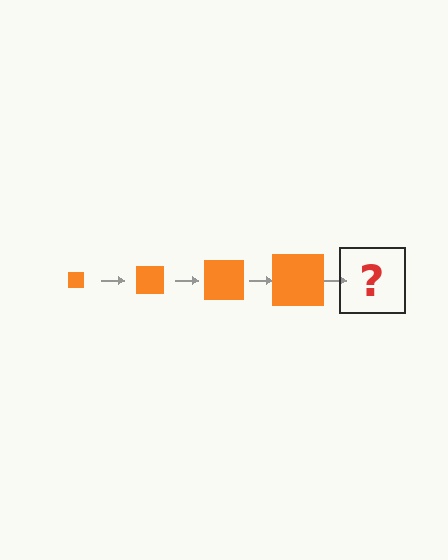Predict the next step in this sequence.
The next step is an orange square, larger than the previous one.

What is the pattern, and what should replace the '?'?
The pattern is that the square gets progressively larger each step. The '?' should be an orange square, larger than the previous one.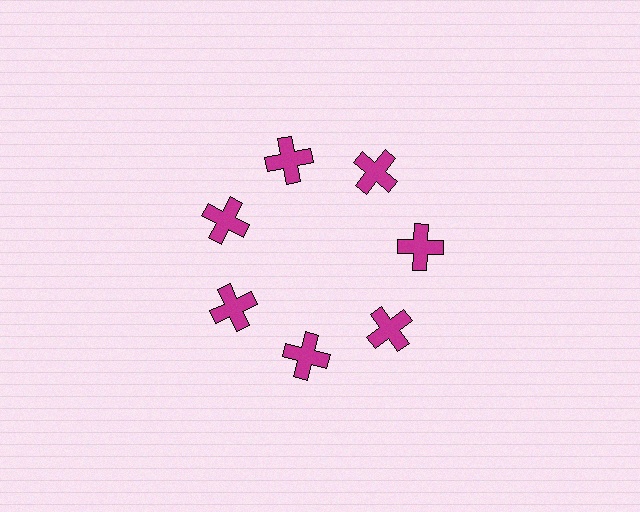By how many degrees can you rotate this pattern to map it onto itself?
The pattern maps onto itself every 51 degrees of rotation.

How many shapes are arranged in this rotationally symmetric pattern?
There are 7 shapes, arranged in 7 groups of 1.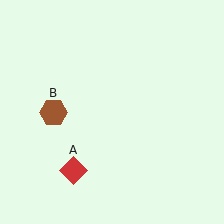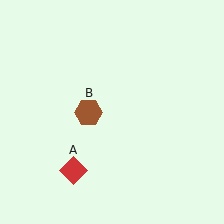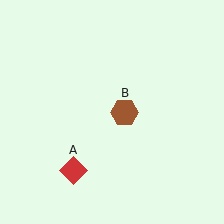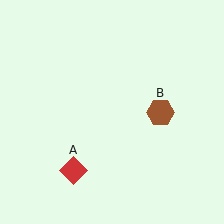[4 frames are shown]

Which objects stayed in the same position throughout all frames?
Red diamond (object A) remained stationary.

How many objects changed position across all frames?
1 object changed position: brown hexagon (object B).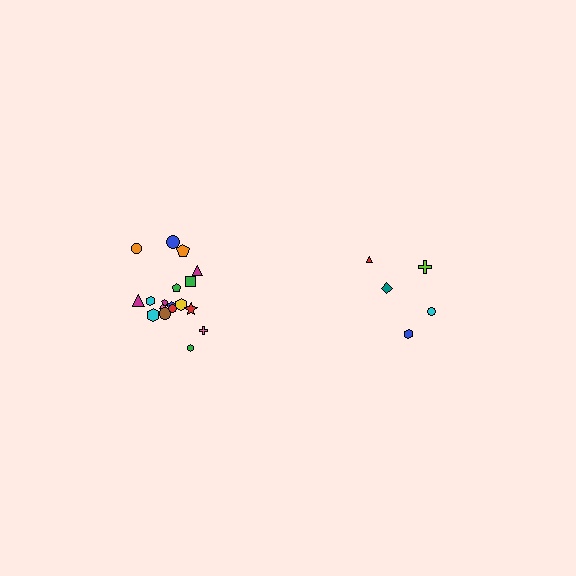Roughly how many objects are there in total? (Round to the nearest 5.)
Roughly 25 objects in total.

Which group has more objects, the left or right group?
The left group.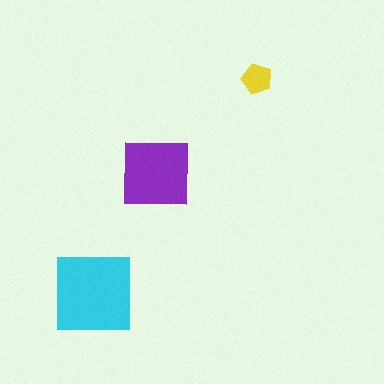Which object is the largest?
The cyan square.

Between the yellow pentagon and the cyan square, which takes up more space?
The cyan square.